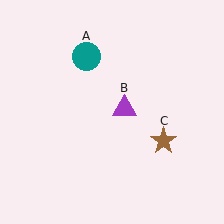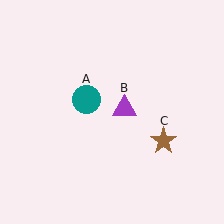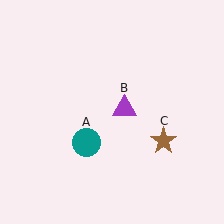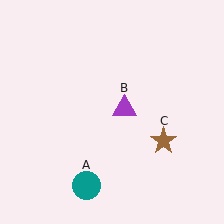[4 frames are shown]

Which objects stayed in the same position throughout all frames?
Purple triangle (object B) and brown star (object C) remained stationary.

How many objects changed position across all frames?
1 object changed position: teal circle (object A).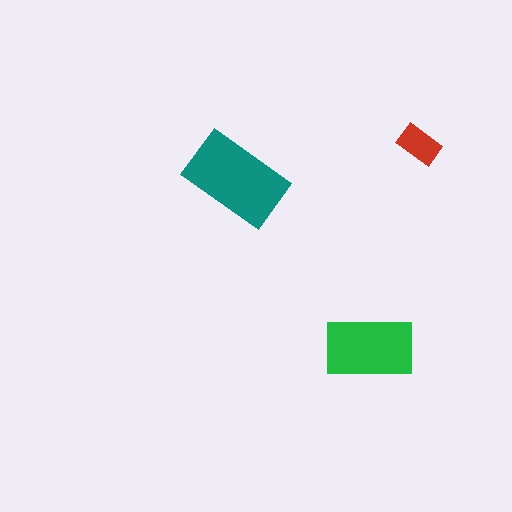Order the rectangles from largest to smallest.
the teal one, the green one, the red one.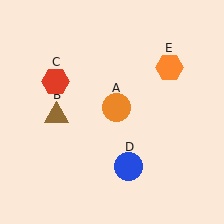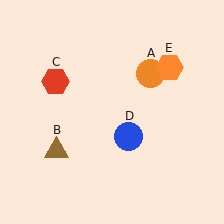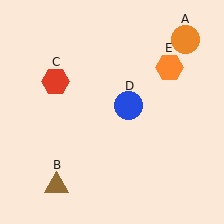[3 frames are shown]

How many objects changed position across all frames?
3 objects changed position: orange circle (object A), brown triangle (object B), blue circle (object D).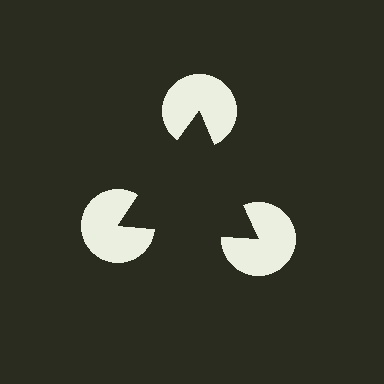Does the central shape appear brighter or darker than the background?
It typically appears slightly darker than the background, even though no actual brightness change is drawn.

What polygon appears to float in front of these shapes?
An illusory triangle — its edges are inferred from the aligned wedge cuts in the pac-man discs, not physically drawn.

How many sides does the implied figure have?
3 sides.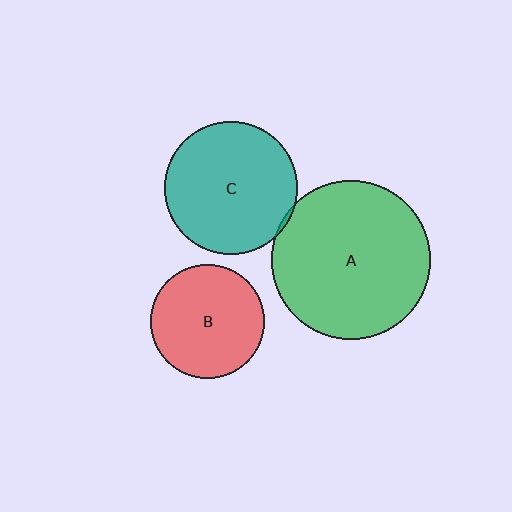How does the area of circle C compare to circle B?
Approximately 1.3 times.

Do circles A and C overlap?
Yes.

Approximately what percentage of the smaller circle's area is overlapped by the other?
Approximately 5%.